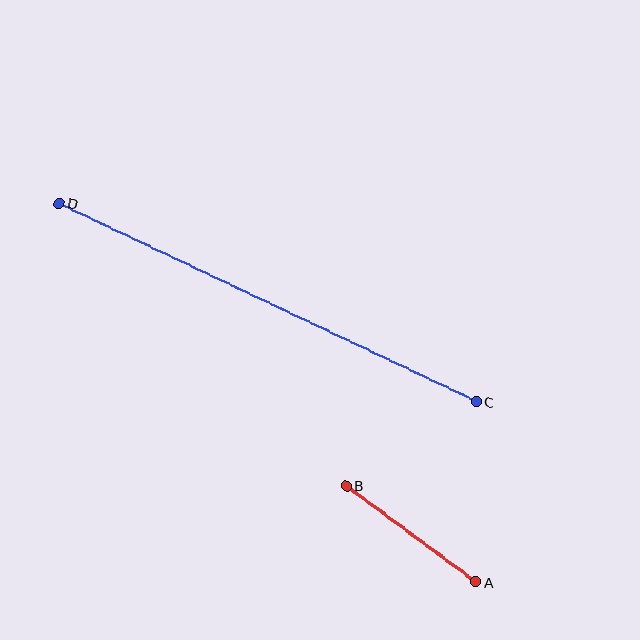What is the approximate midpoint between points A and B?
The midpoint is at approximately (411, 534) pixels.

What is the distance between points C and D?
The distance is approximately 462 pixels.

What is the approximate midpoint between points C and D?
The midpoint is at approximately (268, 302) pixels.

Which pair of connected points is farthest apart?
Points C and D are farthest apart.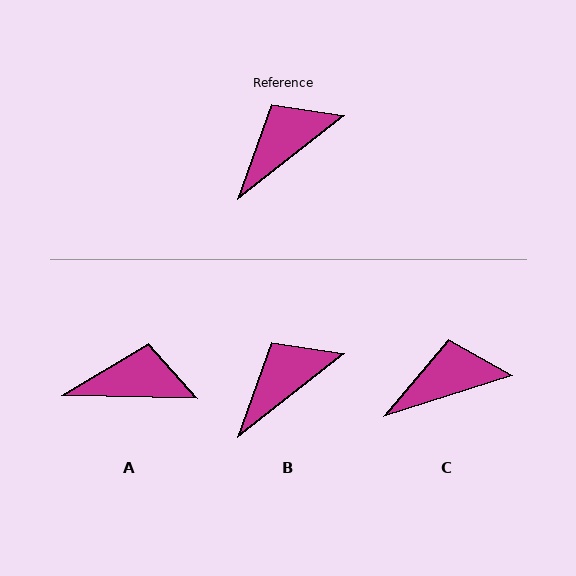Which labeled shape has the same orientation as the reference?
B.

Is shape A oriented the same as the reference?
No, it is off by about 39 degrees.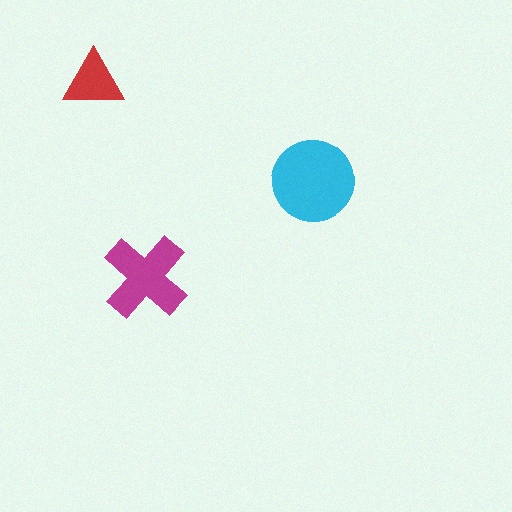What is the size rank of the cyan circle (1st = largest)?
1st.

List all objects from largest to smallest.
The cyan circle, the magenta cross, the red triangle.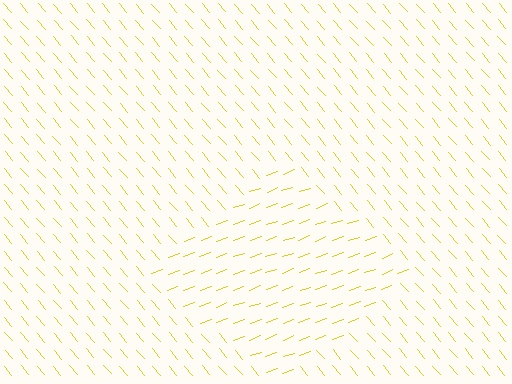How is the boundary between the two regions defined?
The boundary is defined purely by a change in line orientation (approximately 70 degrees difference). All lines are the same color and thickness.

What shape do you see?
I see a diamond.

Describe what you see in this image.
The image is filled with small yellow line segments. A diamond region in the image has lines oriented differently from the surrounding lines, creating a visible texture boundary.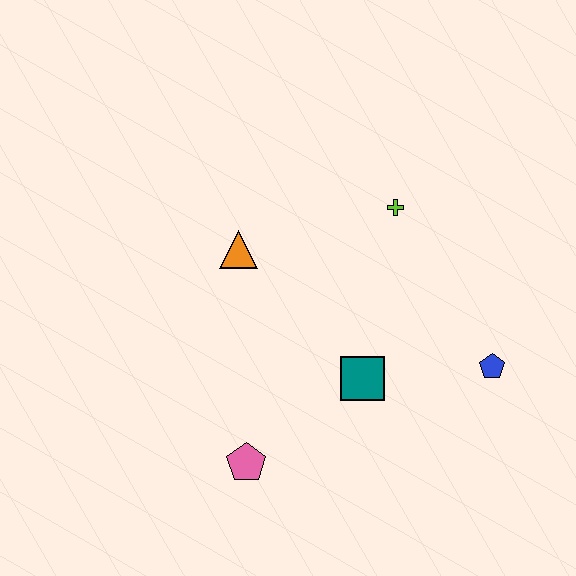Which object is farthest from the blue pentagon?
The orange triangle is farthest from the blue pentagon.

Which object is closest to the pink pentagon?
The teal square is closest to the pink pentagon.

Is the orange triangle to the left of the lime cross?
Yes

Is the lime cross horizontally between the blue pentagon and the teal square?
Yes